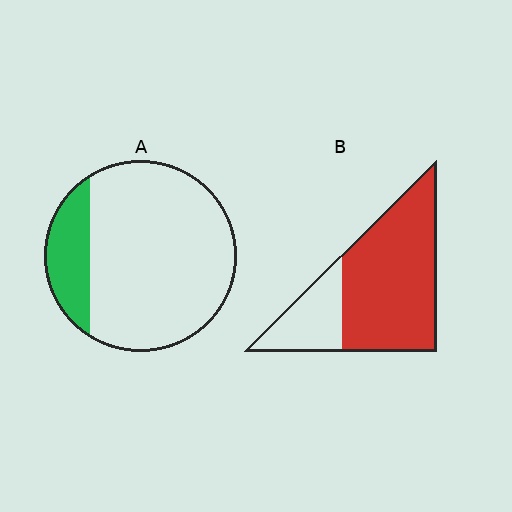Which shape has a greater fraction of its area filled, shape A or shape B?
Shape B.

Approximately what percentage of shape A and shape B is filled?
A is approximately 20% and B is approximately 75%.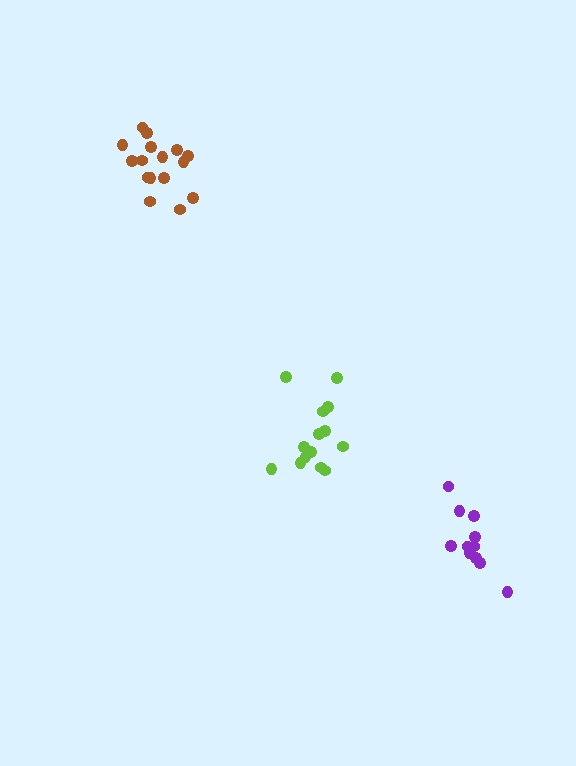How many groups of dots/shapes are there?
There are 3 groups.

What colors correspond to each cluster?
The clusters are colored: purple, brown, lime.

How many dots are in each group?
Group 1: 11 dots, Group 2: 16 dots, Group 3: 14 dots (41 total).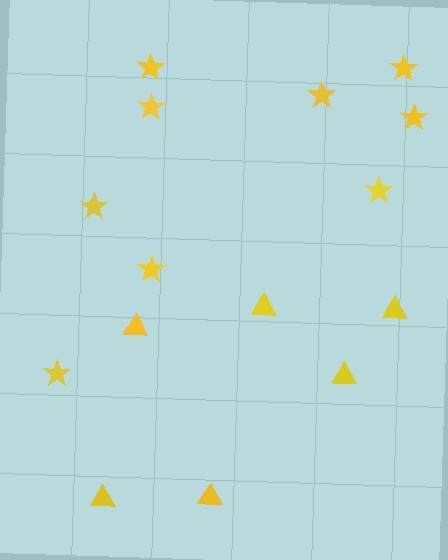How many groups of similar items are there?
There are 2 groups: one group of triangles (6) and one group of stars (9).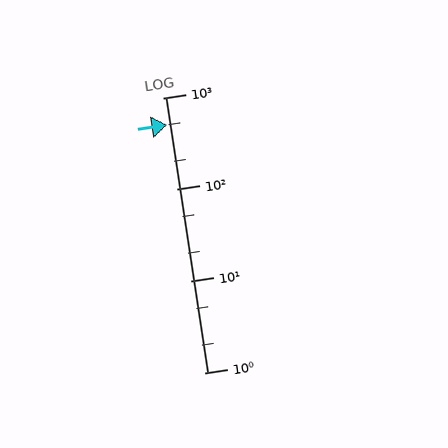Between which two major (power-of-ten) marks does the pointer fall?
The pointer is between 100 and 1000.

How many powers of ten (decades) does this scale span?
The scale spans 3 decades, from 1 to 1000.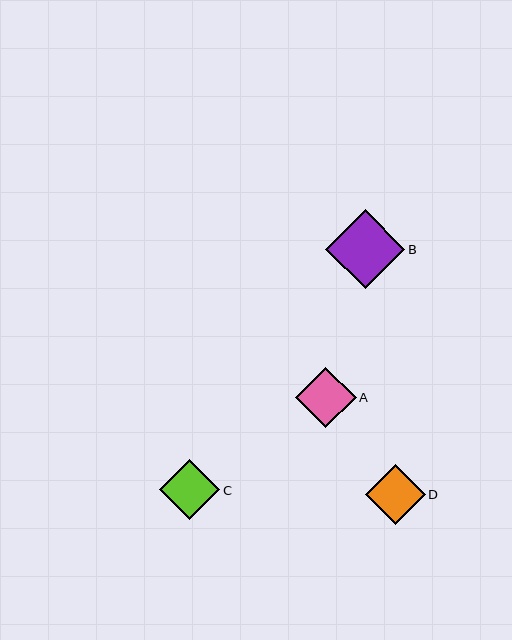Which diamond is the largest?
Diamond B is the largest with a size of approximately 80 pixels.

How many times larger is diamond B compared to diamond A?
Diamond B is approximately 1.3 times the size of diamond A.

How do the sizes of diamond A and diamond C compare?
Diamond A and diamond C are approximately the same size.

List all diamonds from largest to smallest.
From largest to smallest: B, A, D, C.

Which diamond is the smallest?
Diamond C is the smallest with a size of approximately 60 pixels.